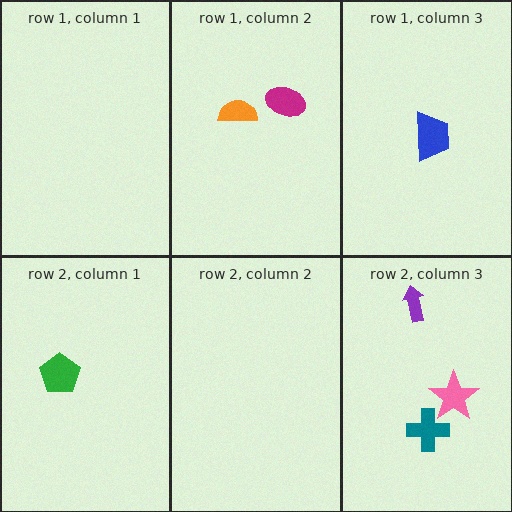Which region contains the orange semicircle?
The row 1, column 2 region.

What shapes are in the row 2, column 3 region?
The purple arrow, the pink star, the teal cross.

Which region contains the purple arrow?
The row 2, column 3 region.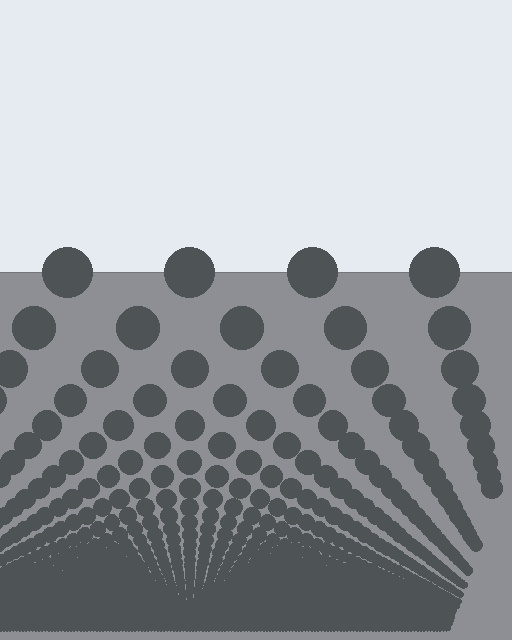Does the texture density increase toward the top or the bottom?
Density increases toward the bottom.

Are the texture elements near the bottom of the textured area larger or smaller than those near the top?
Smaller. The gradient is inverted — elements near the bottom are smaller and denser.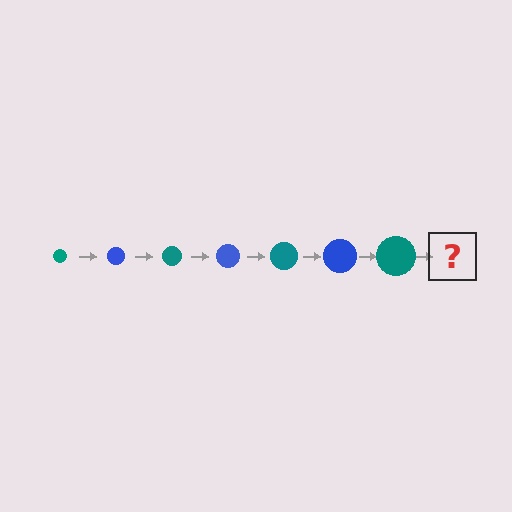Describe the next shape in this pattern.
It should be a blue circle, larger than the previous one.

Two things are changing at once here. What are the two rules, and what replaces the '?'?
The two rules are that the circle grows larger each step and the color cycles through teal and blue. The '?' should be a blue circle, larger than the previous one.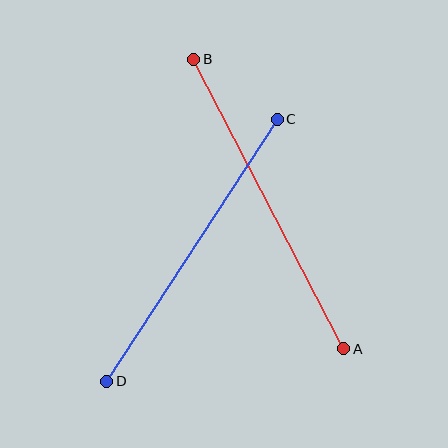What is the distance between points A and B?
The distance is approximately 326 pixels.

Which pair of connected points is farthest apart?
Points A and B are farthest apart.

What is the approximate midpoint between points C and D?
The midpoint is at approximately (192, 250) pixels.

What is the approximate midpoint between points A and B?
The midpoint is at approximately (269, 204) pixels.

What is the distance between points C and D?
The distance is approximately 313 pixels.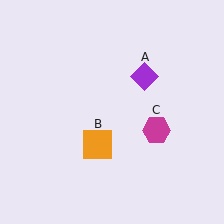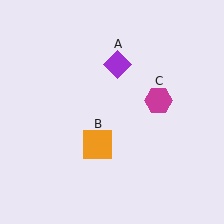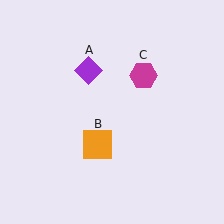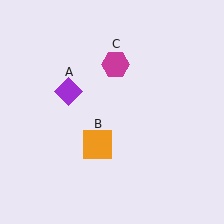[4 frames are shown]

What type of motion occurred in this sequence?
The purple diamond (object A), magenta hexagon (object C) rotated counterclockwise around the center of the scene.